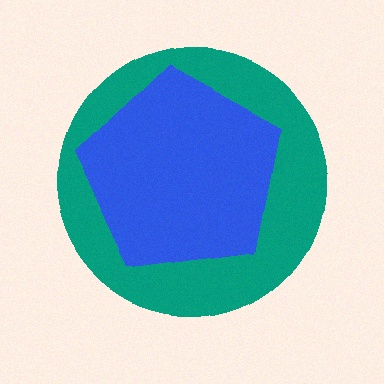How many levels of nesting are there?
2.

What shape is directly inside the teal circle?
The blue pentagon.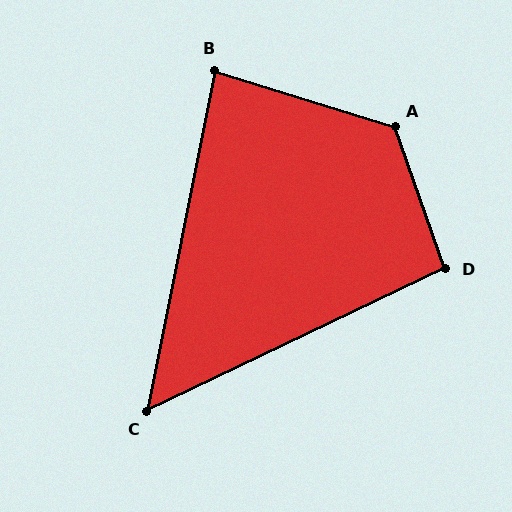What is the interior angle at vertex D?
Approximately 96 degrees (obtuse).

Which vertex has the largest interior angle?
A, at approximately 127 degrees.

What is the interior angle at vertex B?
Approximately 84 degrees (acute).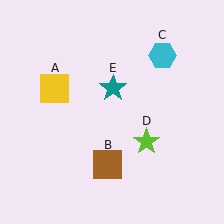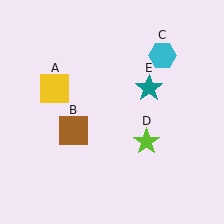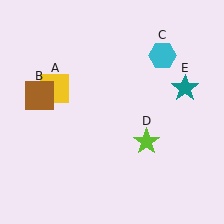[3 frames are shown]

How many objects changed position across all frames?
2 objects changed position: brown square (object B), teal star (object E).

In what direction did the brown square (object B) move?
The brown square (object B) moved up and to the left.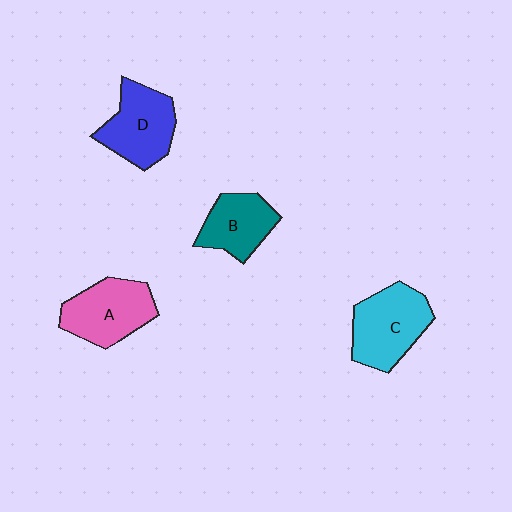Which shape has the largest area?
Shape C (cyan).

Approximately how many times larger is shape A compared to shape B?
Approximately 1.3 times.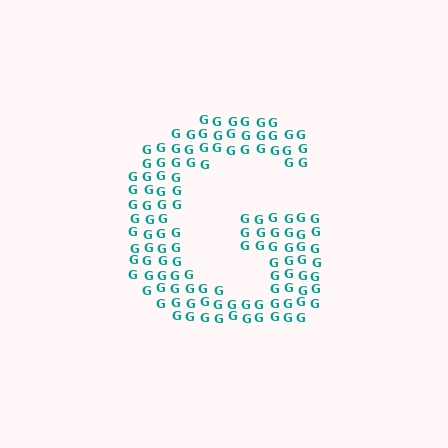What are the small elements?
The small elements are letter G's.